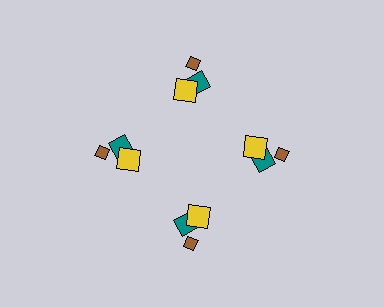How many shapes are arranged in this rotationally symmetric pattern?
There are 12 shapes, arranged in 4 groups of 3.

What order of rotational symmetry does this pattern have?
This pattern has 4-fold rotational symmetry.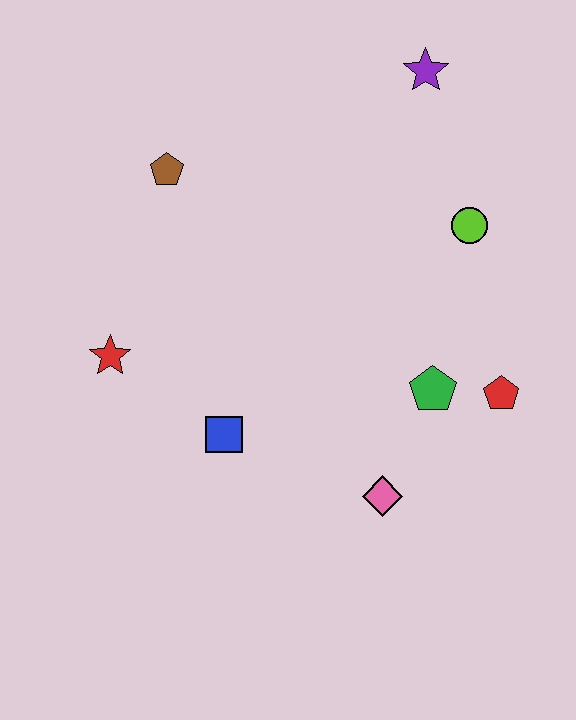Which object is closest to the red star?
The blue square is closest to the red star.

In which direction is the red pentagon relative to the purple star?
The red pentagon is below the purple star.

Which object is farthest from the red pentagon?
The brown pentagon is farthest from the red pentagon.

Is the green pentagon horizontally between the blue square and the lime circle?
Yes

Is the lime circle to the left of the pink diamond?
No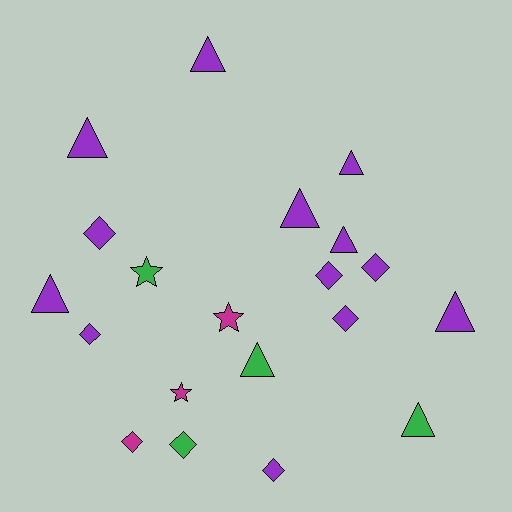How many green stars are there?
There is 1 green star.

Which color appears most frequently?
Purple, with 13 objects.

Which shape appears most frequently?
Triangle, with 9 objects.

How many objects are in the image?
There are 20 objects.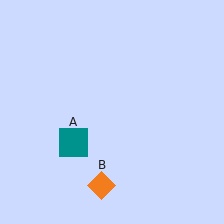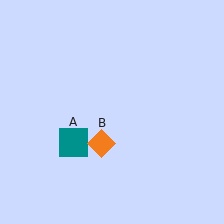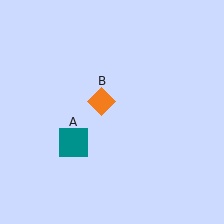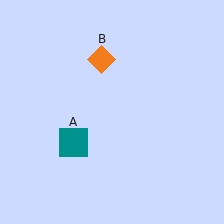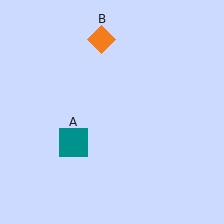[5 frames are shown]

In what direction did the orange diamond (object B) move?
The orange diamond (object B) moved up.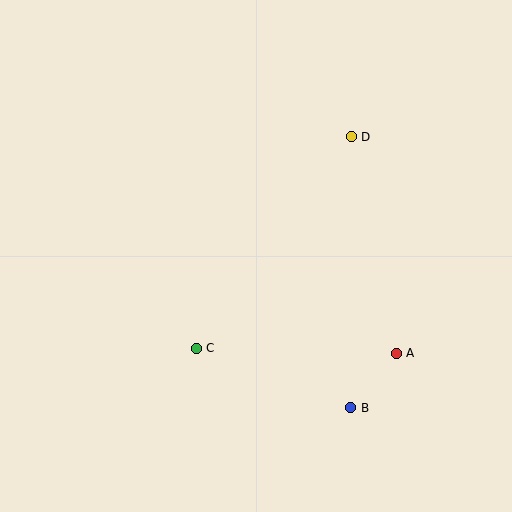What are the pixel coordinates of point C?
Point C is at (196, 348).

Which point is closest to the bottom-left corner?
Point C is closest to the bottom-left corner.